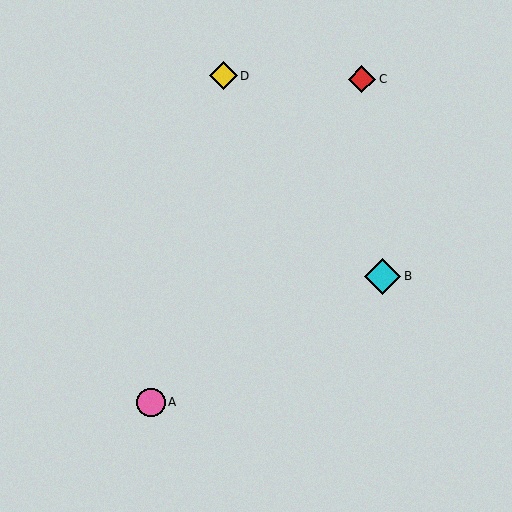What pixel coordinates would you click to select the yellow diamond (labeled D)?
Click at (224, 76) to select the yellow diamond D.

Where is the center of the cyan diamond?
The center of the cyan diamond is at (383, 276).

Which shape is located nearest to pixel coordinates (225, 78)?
The yellow diamond (labeled D) at (224, 76) is nearest to that location.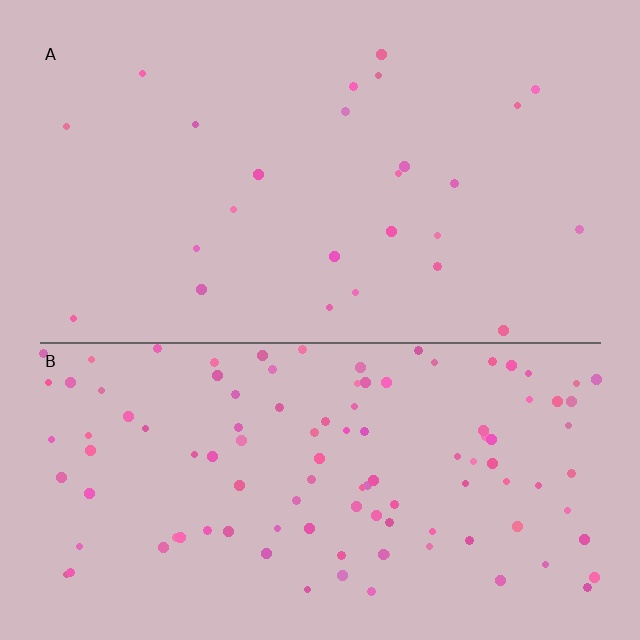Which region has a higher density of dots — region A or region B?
B (the bottom).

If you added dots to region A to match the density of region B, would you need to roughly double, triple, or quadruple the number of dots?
Approximately quadruple.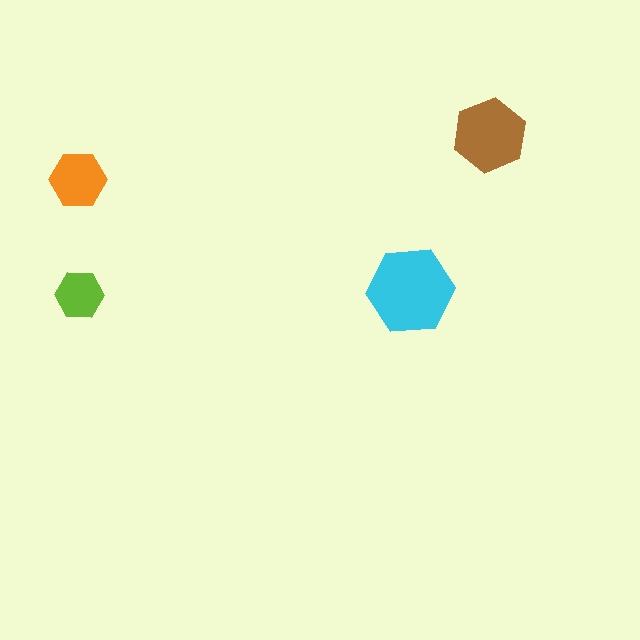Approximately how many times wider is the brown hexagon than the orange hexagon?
About 1.5 times wider.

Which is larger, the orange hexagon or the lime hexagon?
The orange one.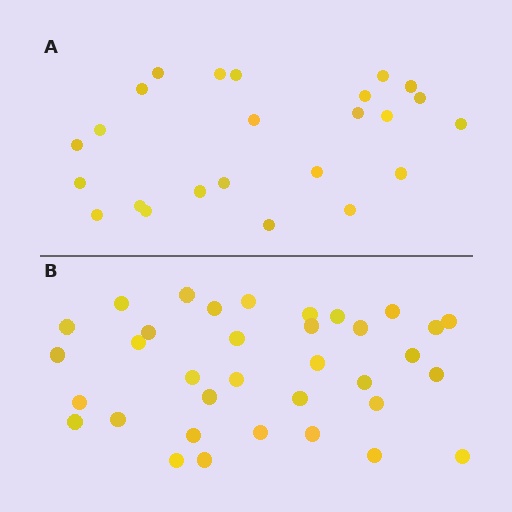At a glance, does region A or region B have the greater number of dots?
Region B (the bottom region) has more dots.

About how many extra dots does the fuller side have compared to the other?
Region B has roughly 12 or so more dots than region A.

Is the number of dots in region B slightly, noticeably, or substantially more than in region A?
Region B has substantially more. The ratio is roughly 1.5 to 1.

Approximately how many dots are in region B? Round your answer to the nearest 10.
About 40 dots. (The exact count is 35, which rounds to 40.)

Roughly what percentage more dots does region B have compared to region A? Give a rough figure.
About 45% more.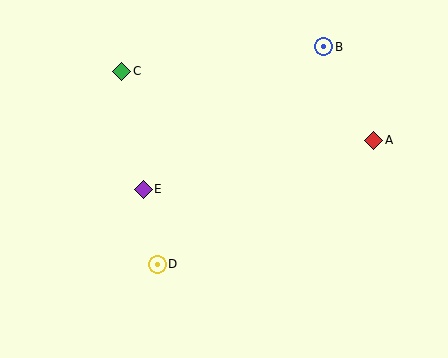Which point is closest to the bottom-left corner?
Point D is closest to the bottom-left corner.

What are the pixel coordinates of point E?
Point E is at (143, 189).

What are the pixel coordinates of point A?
Point A is at (374, 140).